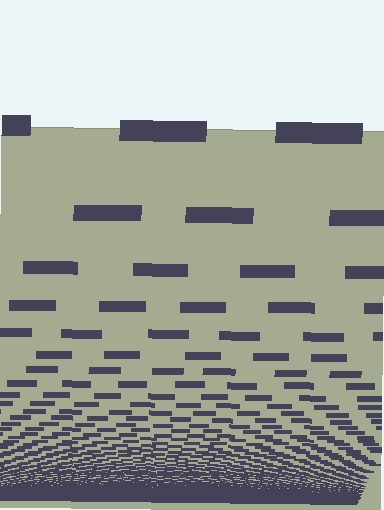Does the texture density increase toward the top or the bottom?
Density increases toward the bottom.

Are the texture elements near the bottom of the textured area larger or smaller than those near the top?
Smaller. The gradient is inverted — elements near the bottom are smaller and denser.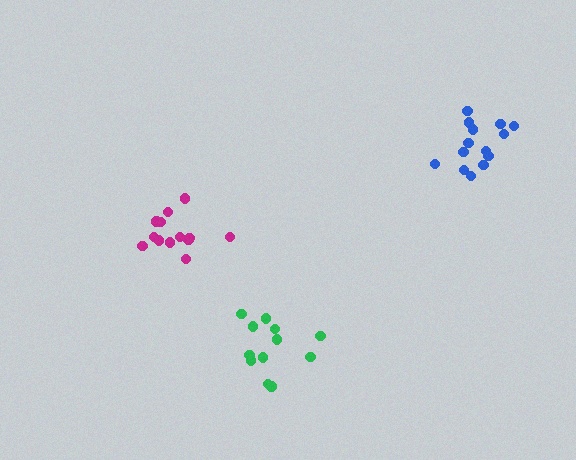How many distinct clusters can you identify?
There are 3 distinct clusters.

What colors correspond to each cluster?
The clusters are colored: magenta, green, blue.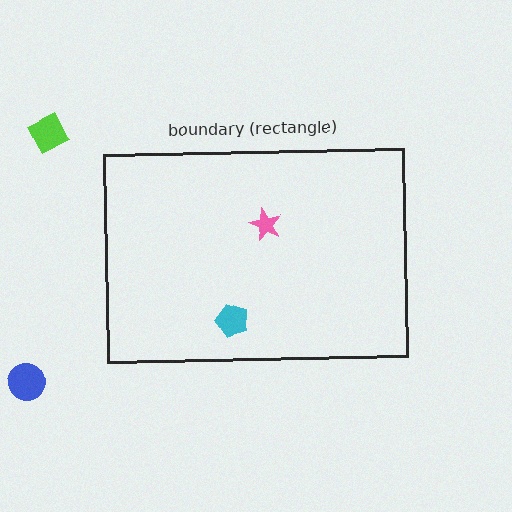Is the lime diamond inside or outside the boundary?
Outside.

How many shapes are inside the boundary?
2 inside, 2 outside.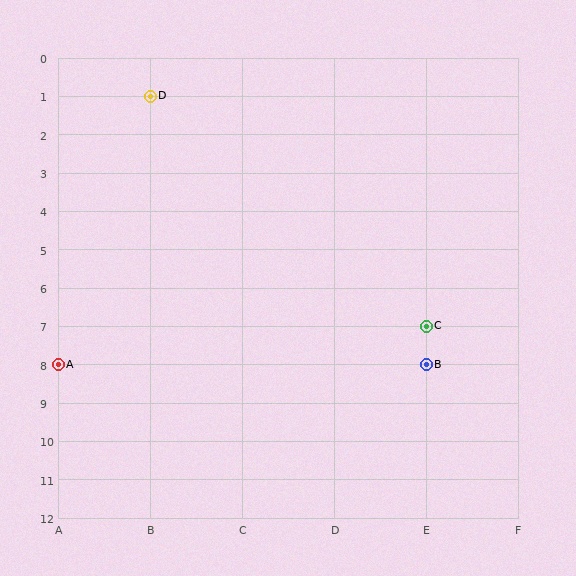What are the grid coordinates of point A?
Point A is at grid coordinates (A, 8).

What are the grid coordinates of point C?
Point C is at grid coordinates (E, 7).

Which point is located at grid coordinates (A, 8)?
Point A is at (A, 8).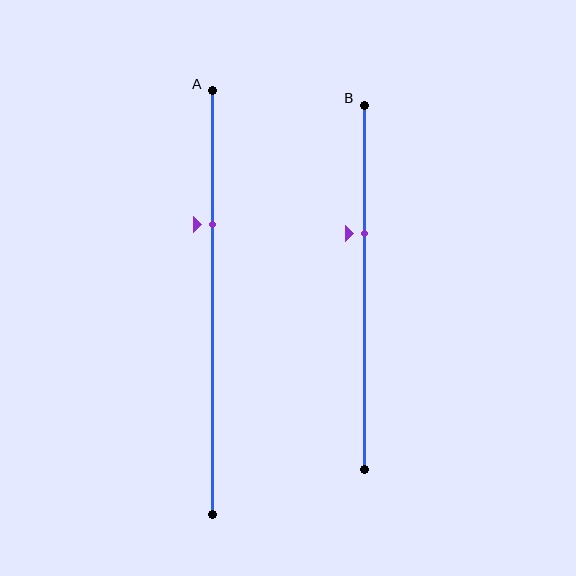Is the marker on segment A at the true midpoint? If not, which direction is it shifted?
No, the marker on segment A is shifted upward by about 18% of the segment length.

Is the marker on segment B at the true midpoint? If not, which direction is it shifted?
No, the marker on segment B is shifted upward by about 15% of the segment length.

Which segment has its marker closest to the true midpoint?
Segment B has its marker closest to the true midpoint.